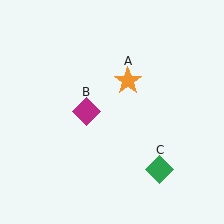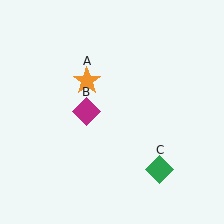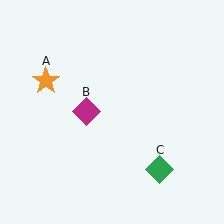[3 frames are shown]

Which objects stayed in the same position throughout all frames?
Magenta diamond (object B) and green diamond (object C) remained stationary.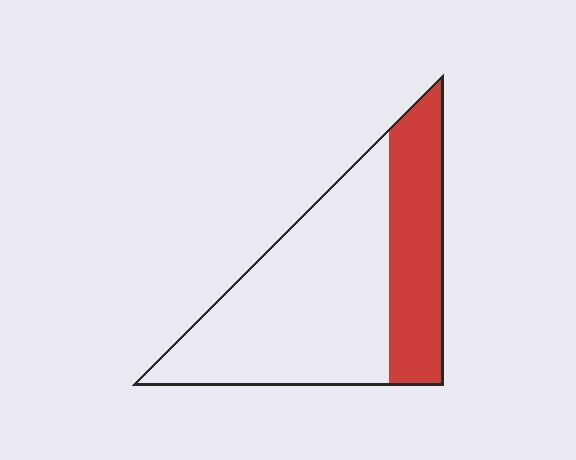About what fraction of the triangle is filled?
About one third (1/3).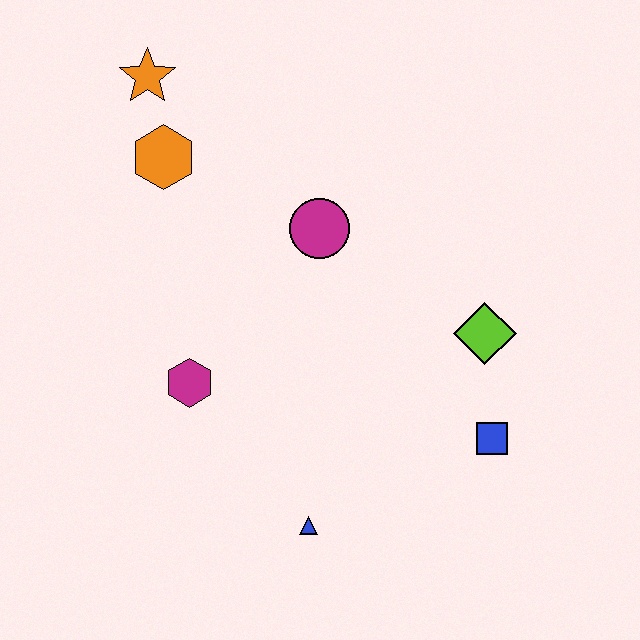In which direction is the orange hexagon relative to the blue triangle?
The orange hexagon is above the blue triangle.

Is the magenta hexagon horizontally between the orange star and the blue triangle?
Yes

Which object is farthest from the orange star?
The blue square is farthest from the orange star.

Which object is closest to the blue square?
The lime diamond is closest to the blue square.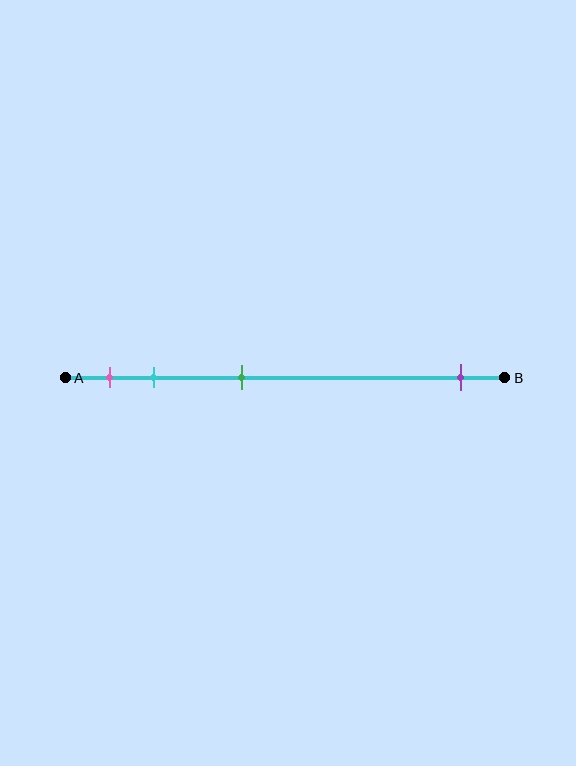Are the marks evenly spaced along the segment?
No, the marks are not evenly spaced.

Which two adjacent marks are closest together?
The pink and cyan marks are the closest adjacent pair.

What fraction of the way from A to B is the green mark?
The green mark is approximately 40% (0.4) of the way from A to B.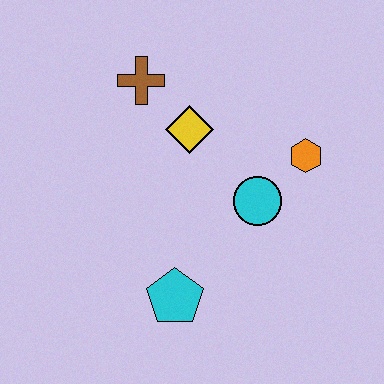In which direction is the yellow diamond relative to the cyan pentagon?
The yellow diamond is above the cyan pentagon.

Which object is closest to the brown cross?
The yellow diamond is closest to the brown cross.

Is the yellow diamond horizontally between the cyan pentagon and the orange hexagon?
Yes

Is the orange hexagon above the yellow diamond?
No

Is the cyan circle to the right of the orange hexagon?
No